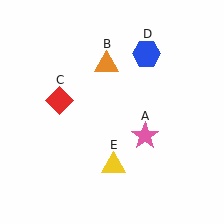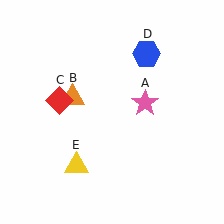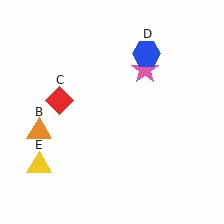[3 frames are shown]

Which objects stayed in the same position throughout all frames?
Red diamond (object C) and blue hexagon (object D) remained stationary.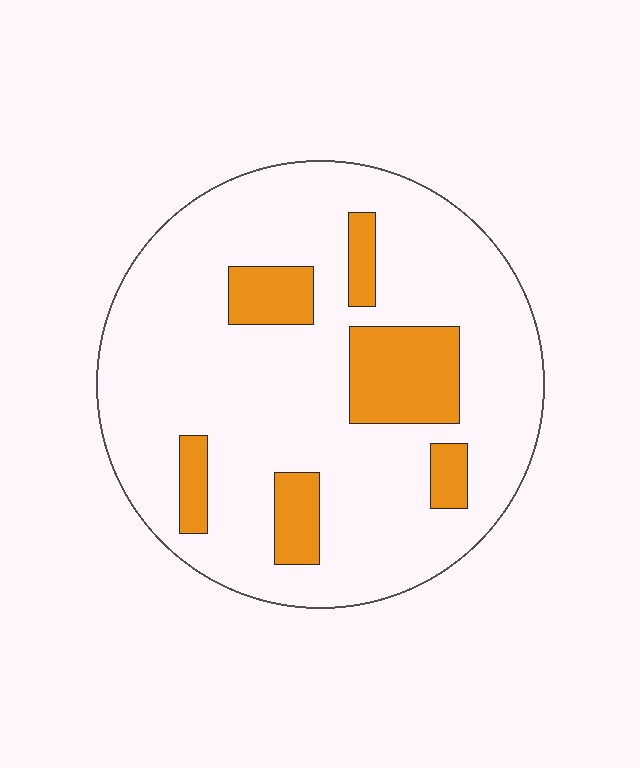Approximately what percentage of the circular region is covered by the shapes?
Approximately 20%.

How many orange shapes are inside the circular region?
6.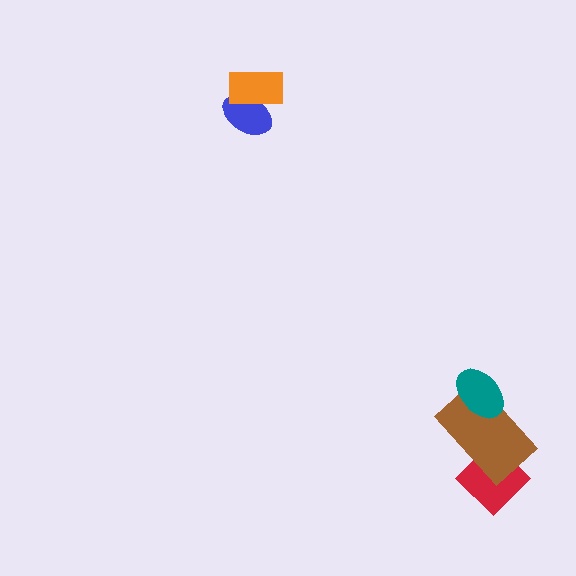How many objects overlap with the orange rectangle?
1 object overlaps with the orange rectangle.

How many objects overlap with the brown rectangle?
2 objects overlap with the brown rectangle.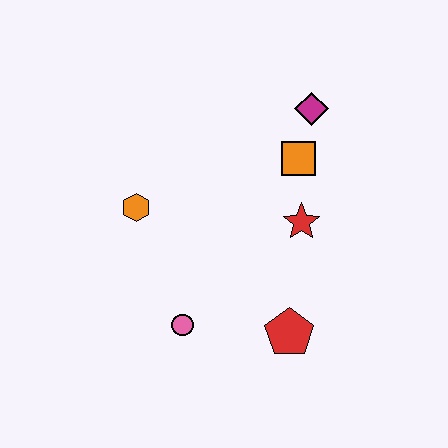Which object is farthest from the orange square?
The pink circle is farthest from the orange square.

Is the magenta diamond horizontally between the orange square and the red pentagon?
No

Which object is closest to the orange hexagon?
The pink circle is closest to the orange hexagon.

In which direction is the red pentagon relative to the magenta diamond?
The red pentagon is below the magenta diamond.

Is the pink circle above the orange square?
No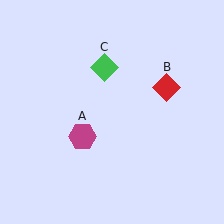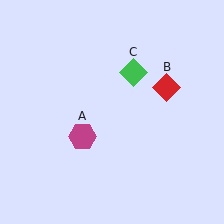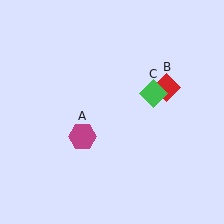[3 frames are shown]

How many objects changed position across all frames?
1 object changed position: green diamond (object C).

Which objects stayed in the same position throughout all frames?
Magenta hexagon (object A) and red diamond (object B) remained stationary.